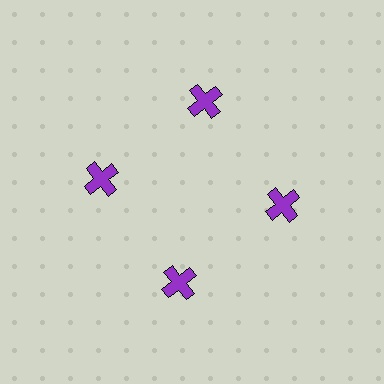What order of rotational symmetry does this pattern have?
This pattern has 4-fold rotational symmetry.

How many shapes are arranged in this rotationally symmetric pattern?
There are 4 shapes, arranged in 4 groups of 1.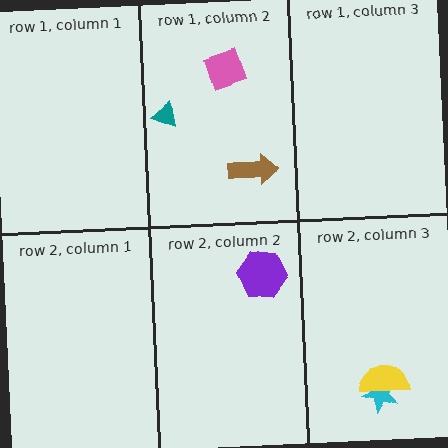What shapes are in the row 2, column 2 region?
The purple hexagon.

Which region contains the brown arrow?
The row 1, column 2 region.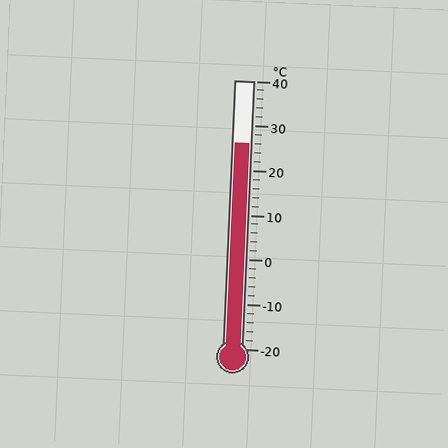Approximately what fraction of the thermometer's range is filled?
The thermometer is filled to approximately 75% of its range.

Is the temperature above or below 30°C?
The temperature is below 30°C.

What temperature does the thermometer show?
The thermometer shows approximately 26°C.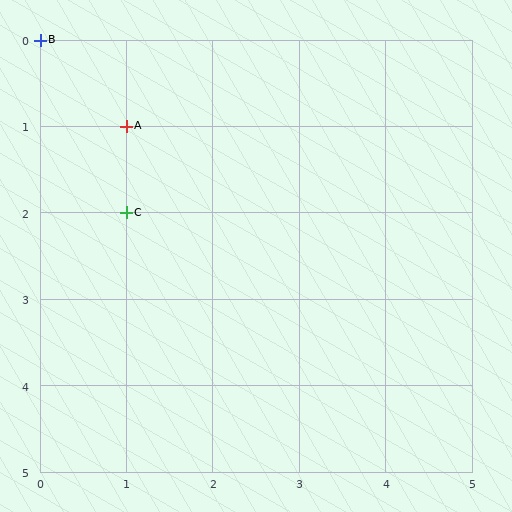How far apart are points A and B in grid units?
Points A and B are 1 column and 1 row apart (about 1.4 grid units diagonally).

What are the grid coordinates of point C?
Point C is at grid coordinates (1, 2).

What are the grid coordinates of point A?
Point A is at grid coordinates (1, 1).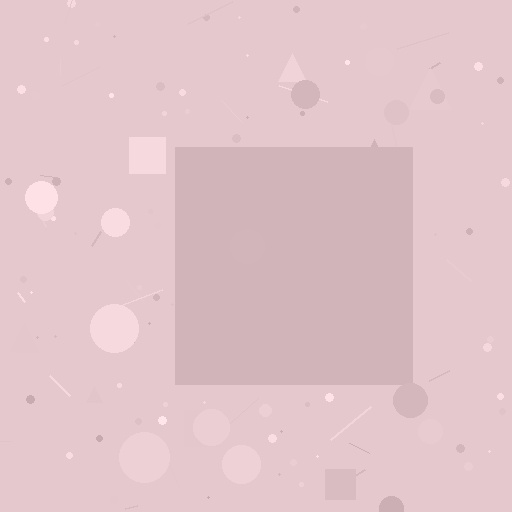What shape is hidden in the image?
A square is hidden in the image.